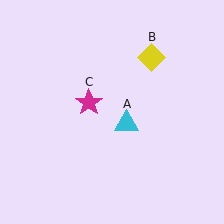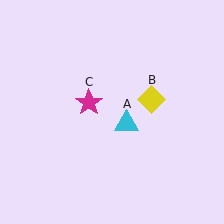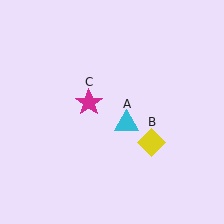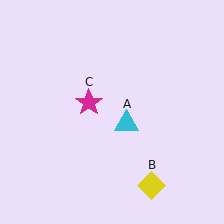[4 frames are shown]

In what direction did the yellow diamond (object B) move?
The yellow diamond (object B) moved down.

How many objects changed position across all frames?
1 object changed position: yellow diamond (object B).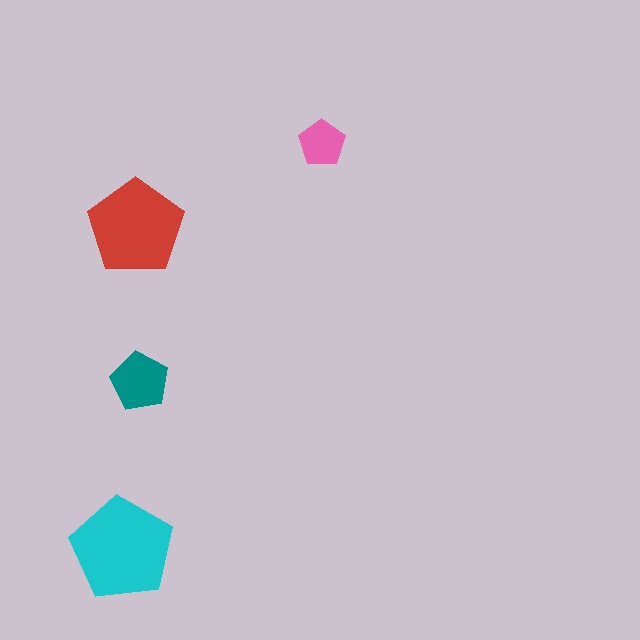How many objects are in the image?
There are 4 objects in the image.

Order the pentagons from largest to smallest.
the cyan one, the red one, the teal one, the pink one.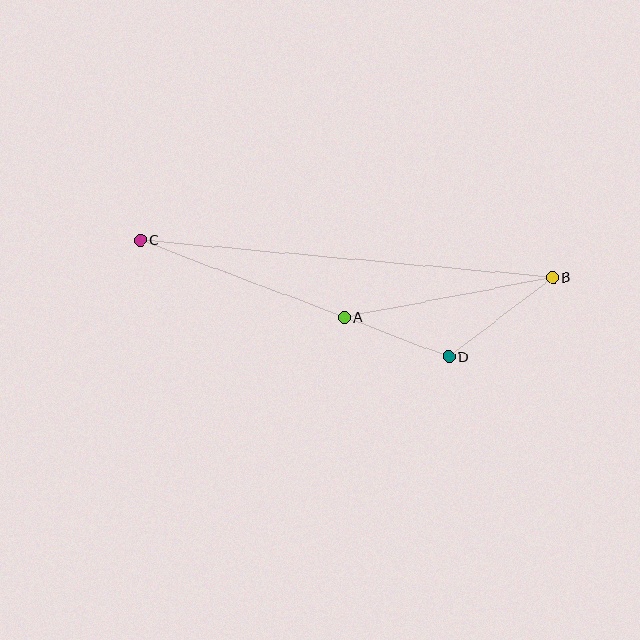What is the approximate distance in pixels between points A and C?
The distance between A and C is approximately 218 pixels.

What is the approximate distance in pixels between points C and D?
The distance between C and D is approximately 330 pixels.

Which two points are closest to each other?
Points A and D are closest to each other.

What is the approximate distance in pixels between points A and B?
The distance between A and B is approximately 212 pixels.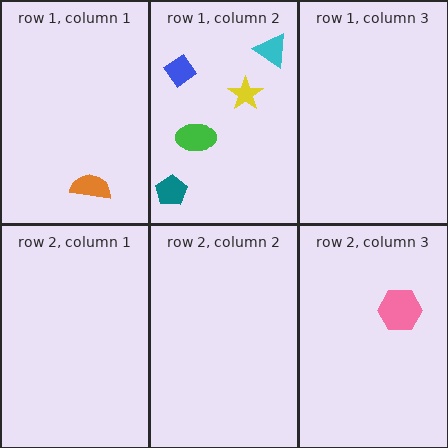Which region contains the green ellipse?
The row 1, column 2 region.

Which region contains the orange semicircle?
The row 1, column 1 region.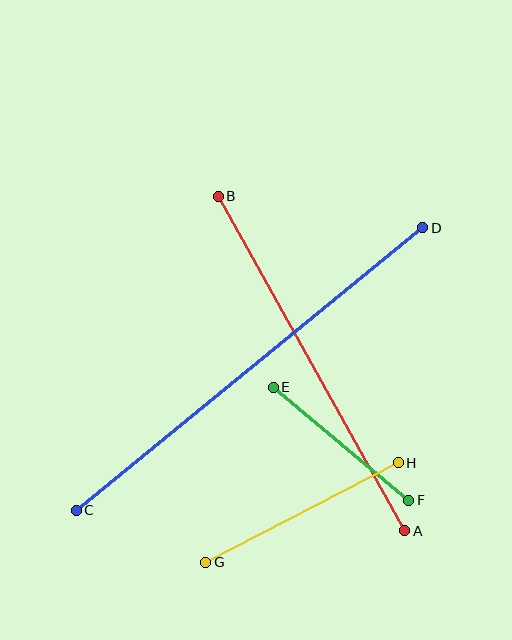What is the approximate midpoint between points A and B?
The midpoint is at approximately (312, 364) pixels.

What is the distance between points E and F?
The distance is approximately 176 pixels.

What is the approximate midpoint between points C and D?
The midpoint is at approximately (249, 369) pixels.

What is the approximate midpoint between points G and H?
The midpoint is at approximately (302, 512) pixels.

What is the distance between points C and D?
The distance is approximately 447 pixels.